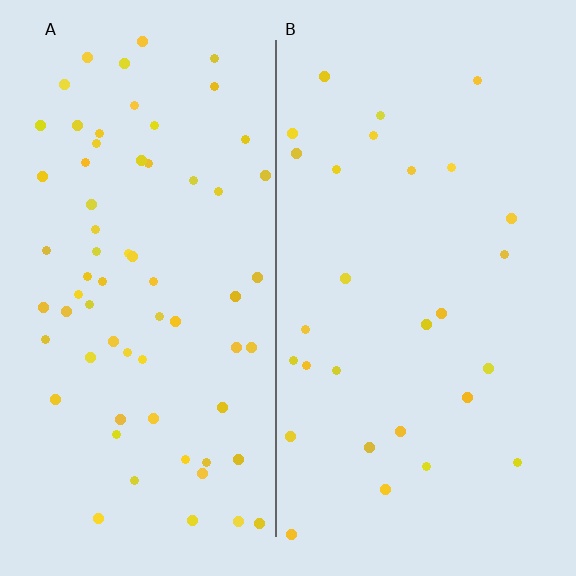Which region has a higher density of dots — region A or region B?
A (the left).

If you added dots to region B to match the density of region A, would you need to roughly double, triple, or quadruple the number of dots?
Approximately double.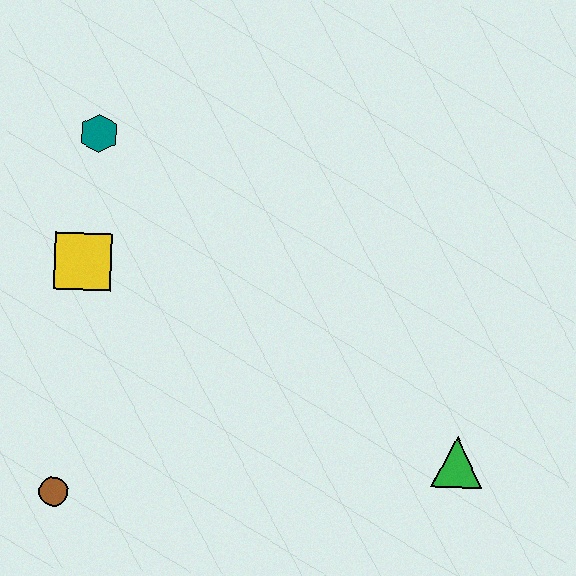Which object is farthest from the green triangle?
The teal hexagon is farthest from the green triangle.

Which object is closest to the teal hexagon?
The yellow square is closest to the teal hexagon.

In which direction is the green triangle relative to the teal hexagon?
The green triangle is to the right of the teal hexagon.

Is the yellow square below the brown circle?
No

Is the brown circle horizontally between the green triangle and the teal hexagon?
No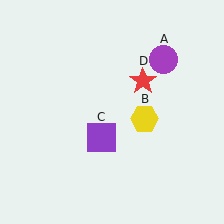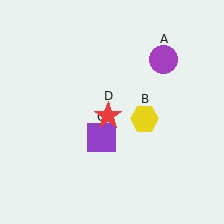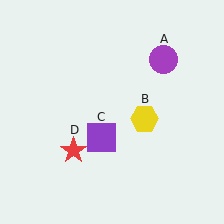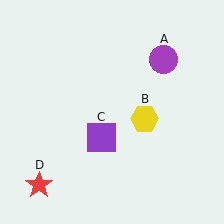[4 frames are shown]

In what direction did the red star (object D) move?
The red star (object D) moved down and to the left.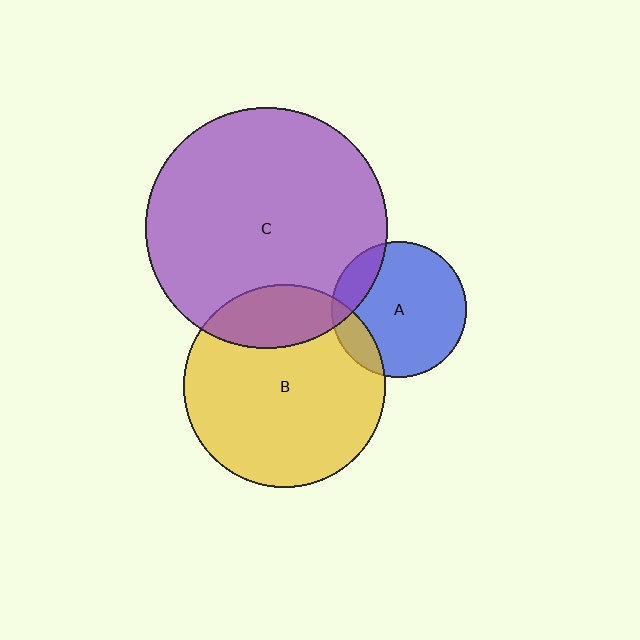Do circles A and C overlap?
Yes.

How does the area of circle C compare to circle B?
Approximately 1.4 times.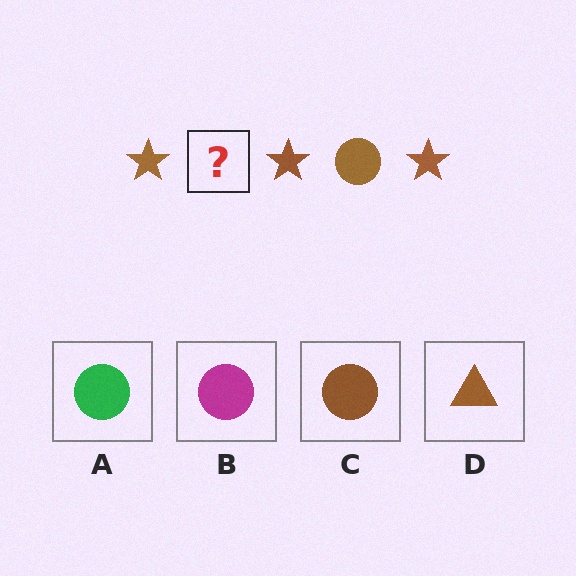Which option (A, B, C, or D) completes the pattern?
C.